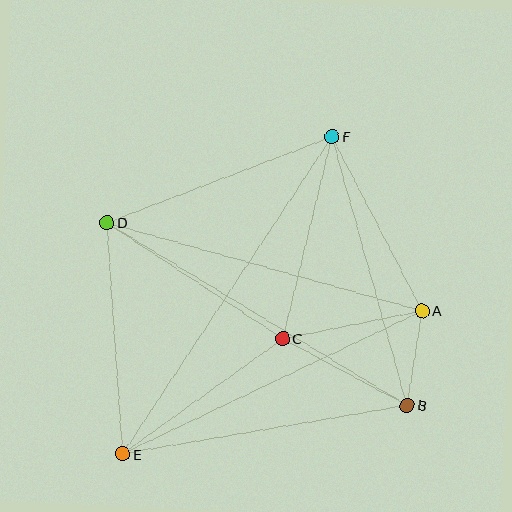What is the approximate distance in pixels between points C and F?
The distance between C and F is approximately 208 pixels.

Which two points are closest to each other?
Points A and B are closest to each other.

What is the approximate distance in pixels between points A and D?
The distance between A and D is approximately 327 pixels.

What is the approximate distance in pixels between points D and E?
The distance between D and E is approximately 232 pixels.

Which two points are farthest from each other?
Points E and F are farthest from each other.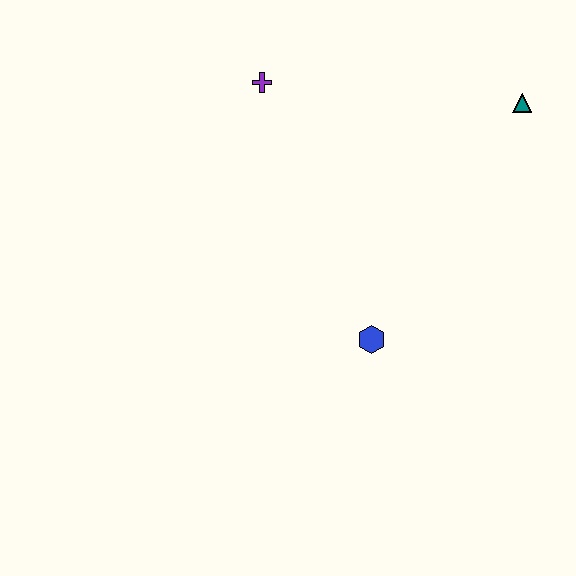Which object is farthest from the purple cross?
The blue hexagon is farthest from the purple cross.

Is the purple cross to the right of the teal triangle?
No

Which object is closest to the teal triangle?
The purple cross is closest to the teal triangle.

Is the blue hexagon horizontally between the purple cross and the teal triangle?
Yes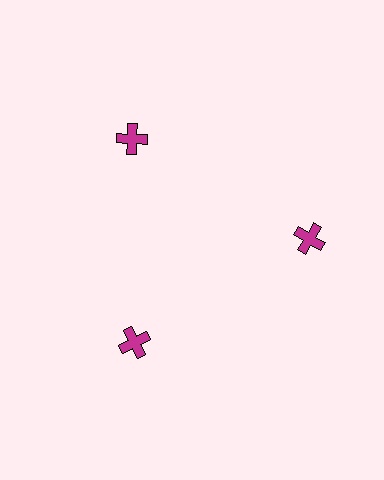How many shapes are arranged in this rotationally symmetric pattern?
There are 3 shapes, arranged in 3 groups of 1.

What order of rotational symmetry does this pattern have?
This pattern has 3-fold rotational symmetry.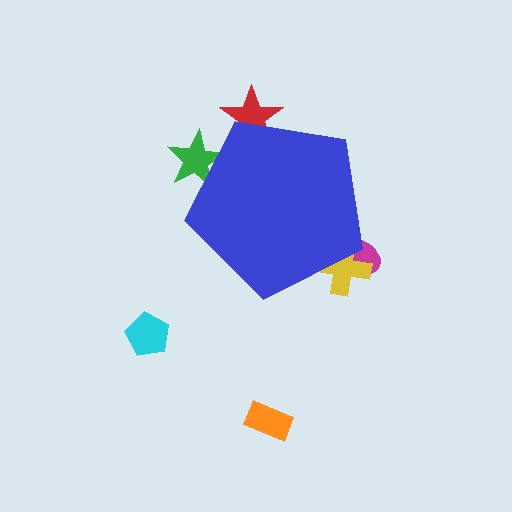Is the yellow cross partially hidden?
Yes, the yellow cross is partially hidden behind the blue pentagon.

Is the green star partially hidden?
Yes, the green star is partially hidden behind the blue pentagon.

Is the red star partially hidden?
Yes, the red star is partially hidden behind the blue pentagon.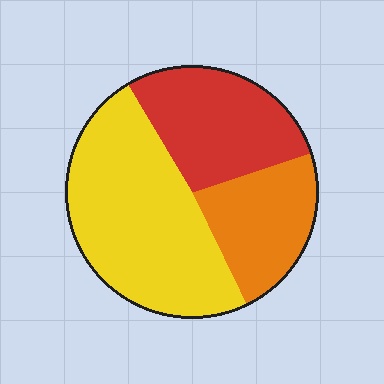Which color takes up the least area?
Orange, at roughly 25%.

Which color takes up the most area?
Yellow, at roughly 50%.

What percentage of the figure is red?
Red takes up between a sixth and a third of the figure.